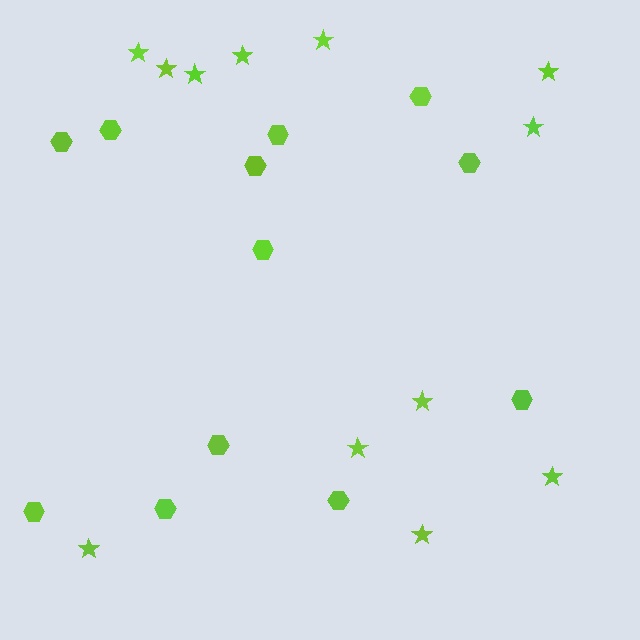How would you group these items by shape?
There are 2 groups: one group of hexagons (12) and one group of stars (12).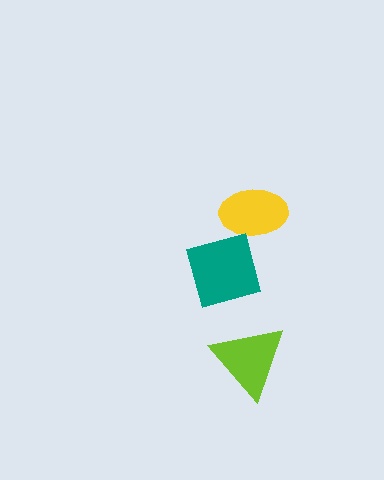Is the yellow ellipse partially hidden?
Yes, it is partially covered by another shape.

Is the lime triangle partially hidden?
No, no other shape covers it.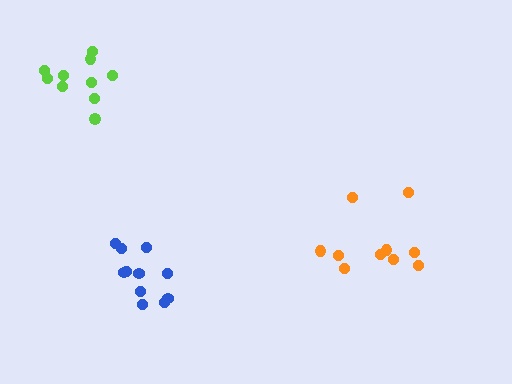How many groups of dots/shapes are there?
There are 3 groups.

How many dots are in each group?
Group 1: 11 dots, Group 2: 10 dots, Group 3: 10 dots (31 total).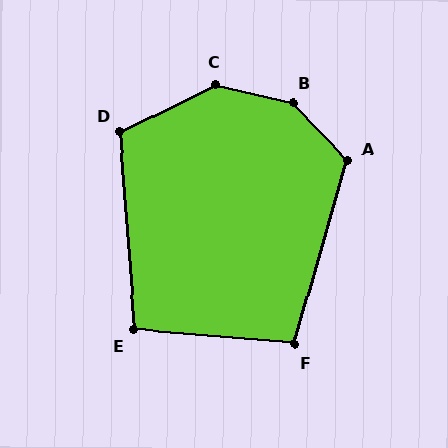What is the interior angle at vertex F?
Approximately 101 degrees (obtuse).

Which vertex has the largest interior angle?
B, at approximately 147 degrees.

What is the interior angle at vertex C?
Approximately 141 degrees (obtuse).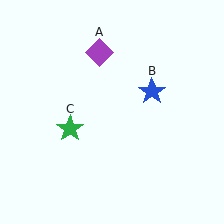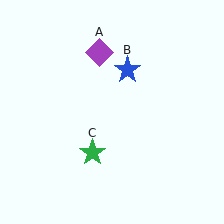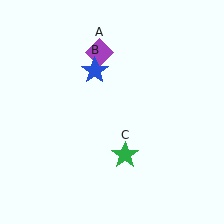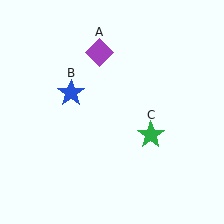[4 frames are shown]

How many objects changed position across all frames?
2 objects changed position: blue star (object B), green star (object C).